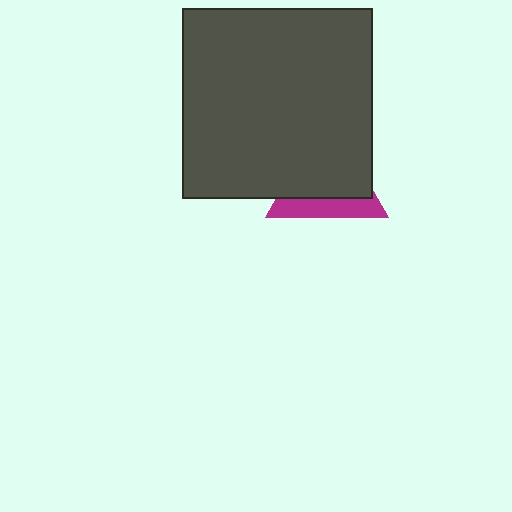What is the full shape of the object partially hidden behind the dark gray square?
The partially hidden object is a magenta triangle.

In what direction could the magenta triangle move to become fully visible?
The magenta triangle could move down. That would shift it out from behind the dark gray square entirely.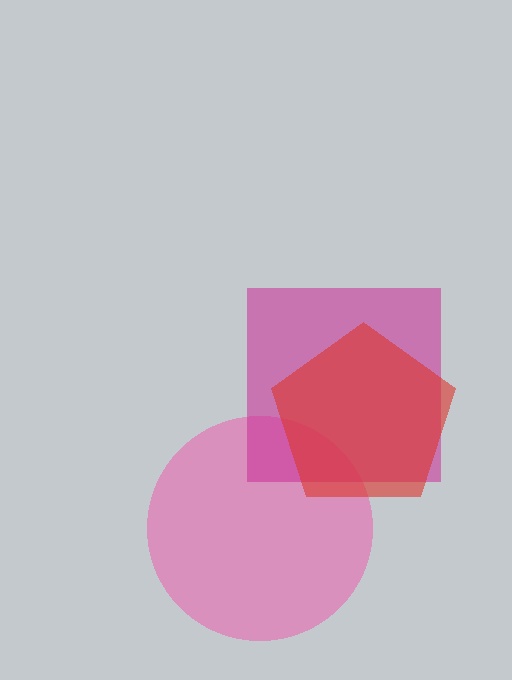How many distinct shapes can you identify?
There are 3 distinct shapes: a pink circle, a magenta square, a red pentagon.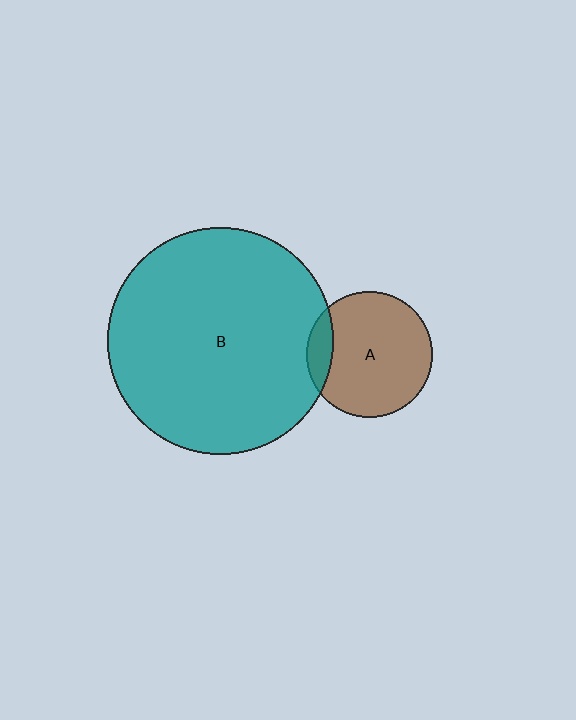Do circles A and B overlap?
Yes.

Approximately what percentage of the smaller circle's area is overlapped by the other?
Approximately 15%.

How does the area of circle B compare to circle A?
Approximately 3.2 times.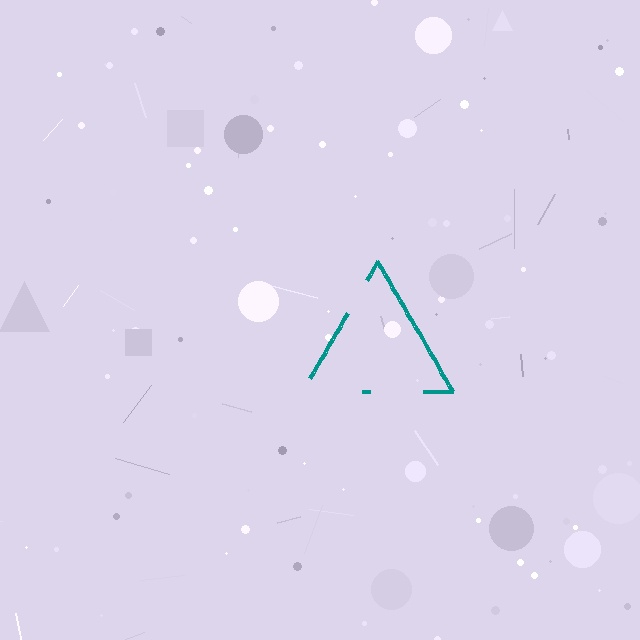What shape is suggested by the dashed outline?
The dashed outline suggests a triangle.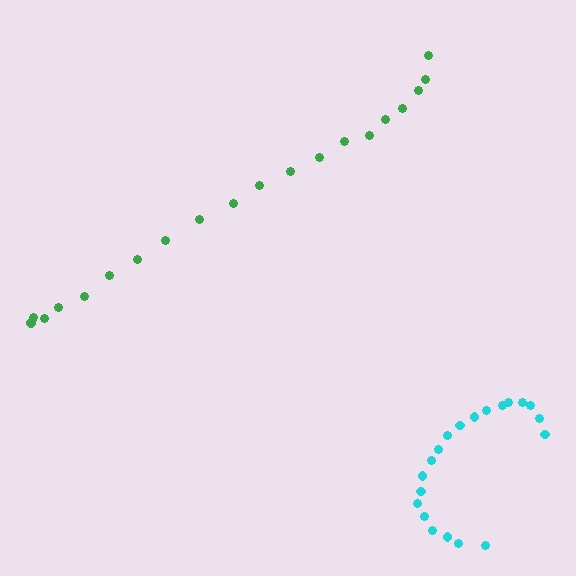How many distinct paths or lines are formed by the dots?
There are 2 distinct paths.